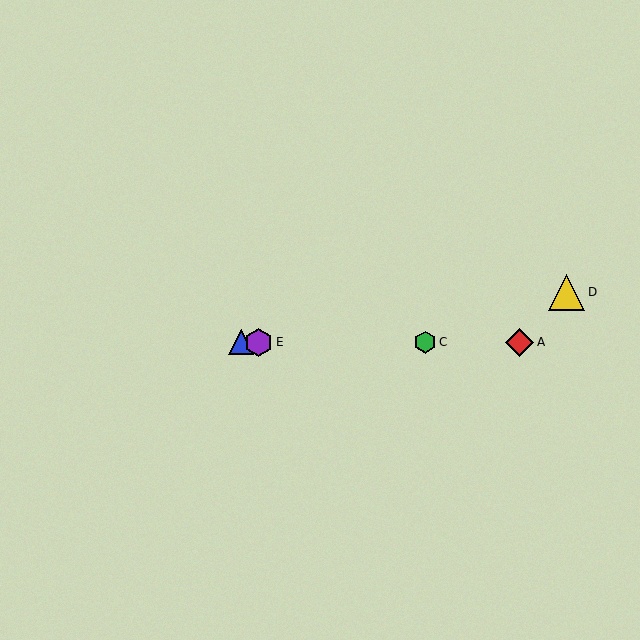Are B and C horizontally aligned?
Yes, both are at y≈342.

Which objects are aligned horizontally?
Objects A, B, C, E are aligned horizontally.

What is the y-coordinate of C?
Object C is at y≈342.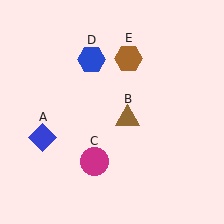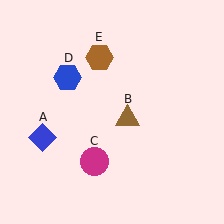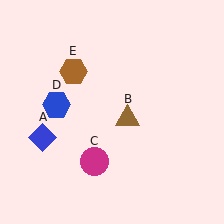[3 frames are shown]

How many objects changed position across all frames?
2 objects changed position: blue hexagon (object D), brown hexagon (object E).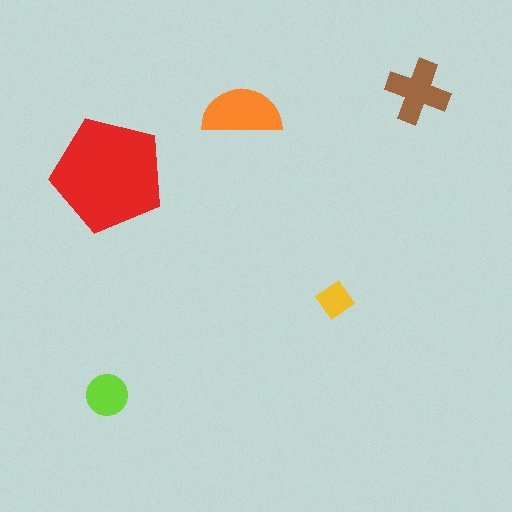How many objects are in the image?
There are 5 objects in the image.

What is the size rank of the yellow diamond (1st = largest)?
5th.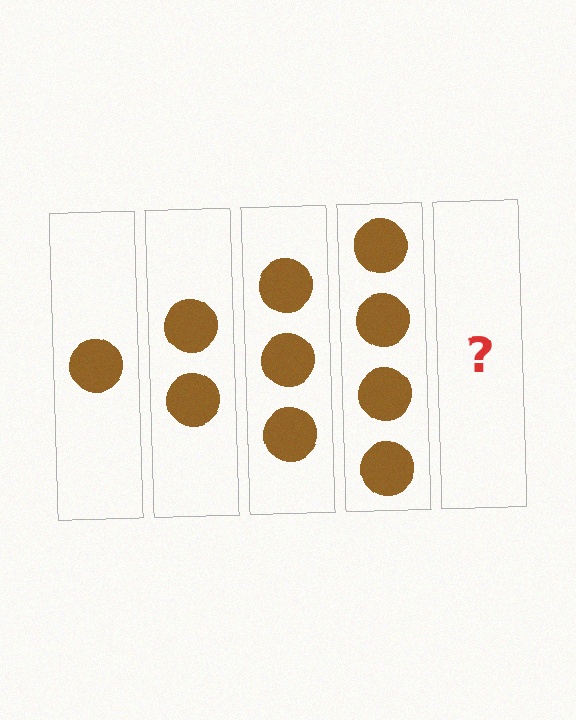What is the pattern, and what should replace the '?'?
The pattern is that each step adds one more circle. The '?' should be 5 circles.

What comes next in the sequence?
The next element should be 5 circles.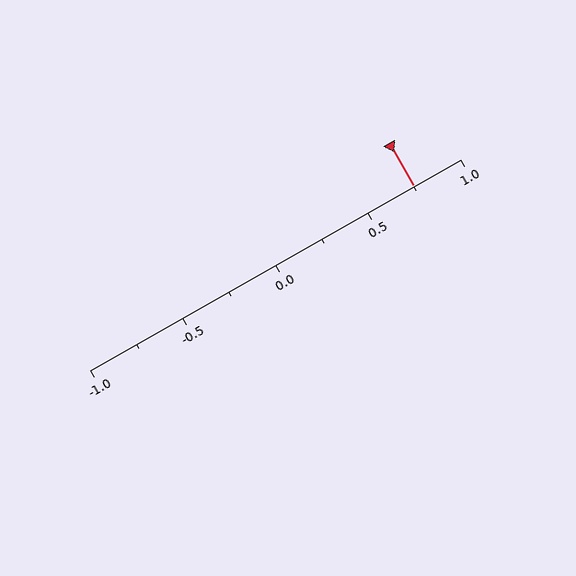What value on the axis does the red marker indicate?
The marker indicates approximately 0.75.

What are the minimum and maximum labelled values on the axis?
The axis runs from -1.0 to 1.0.